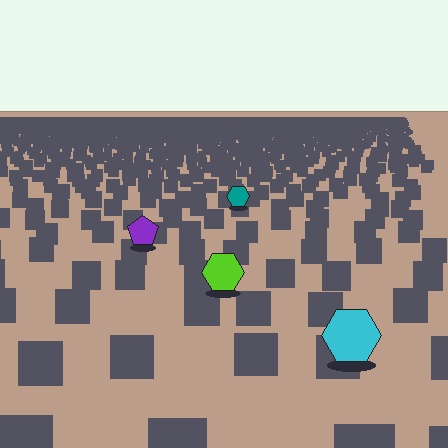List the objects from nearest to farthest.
From nearest to farthest: the cyan hexagon, the lime hexagon, the purple pentagon, the teal hexagon.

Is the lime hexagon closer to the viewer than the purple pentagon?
Yes. The lime hexagon is closer — you can tell from the texture gradient: the ground texture is coarser near it.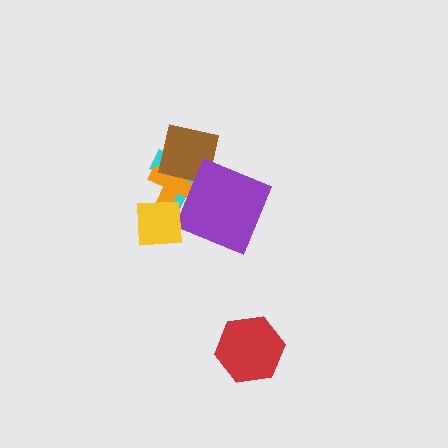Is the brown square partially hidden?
Yes, it is partially covered by another shape.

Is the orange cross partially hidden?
Yes, it is partially covered by another shape.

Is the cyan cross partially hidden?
Yes, it is partially covered by another shape.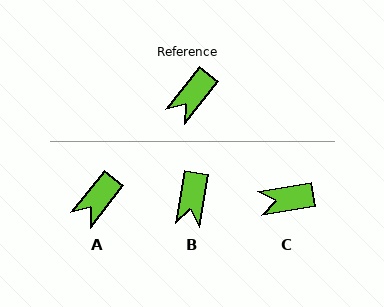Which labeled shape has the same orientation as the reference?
A.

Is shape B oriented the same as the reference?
No, it is off by about 29 degrees.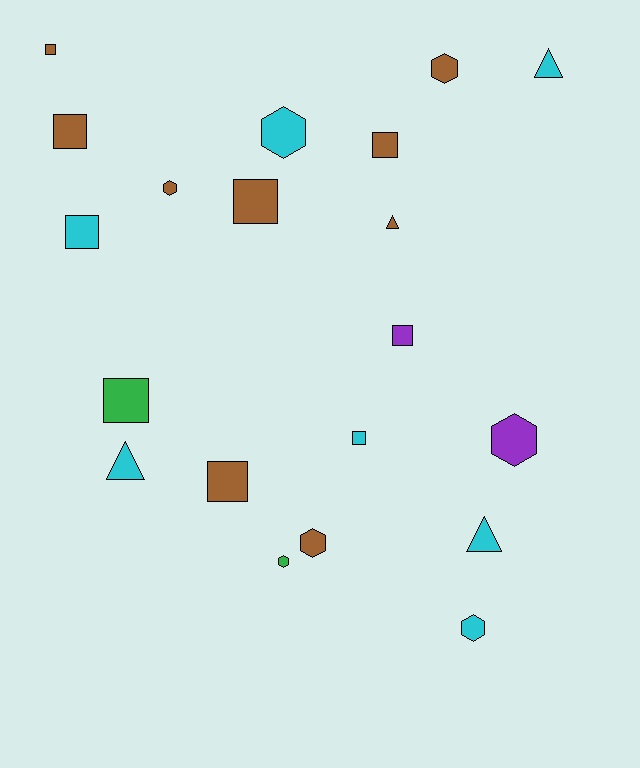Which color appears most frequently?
Brown, with 9 objects.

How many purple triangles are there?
There are no purple triangles.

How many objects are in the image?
There are 20 objects.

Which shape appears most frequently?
Square, with 9 objects.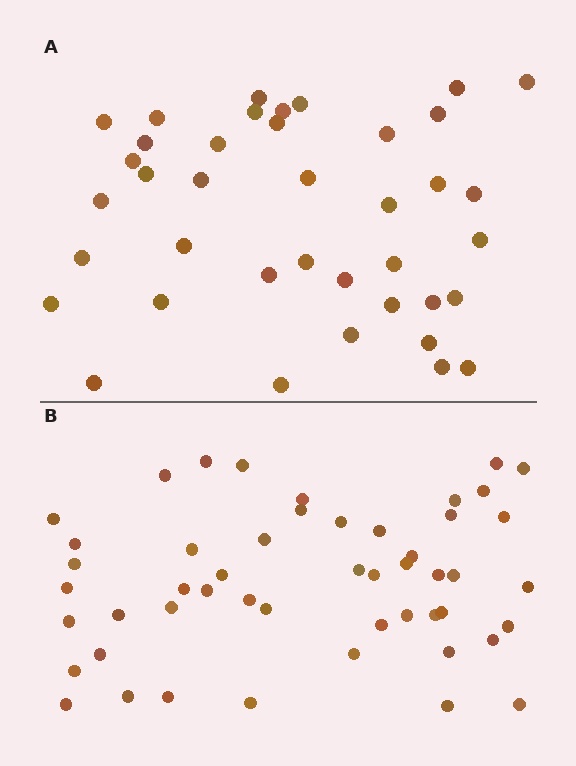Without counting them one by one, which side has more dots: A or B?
Region B (the bottom region) has more dots.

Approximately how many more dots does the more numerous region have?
Region B has roughly 12 or so more dots than region A.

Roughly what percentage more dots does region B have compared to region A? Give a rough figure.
About 30% more.